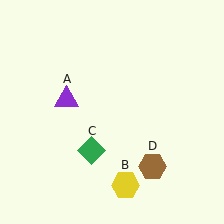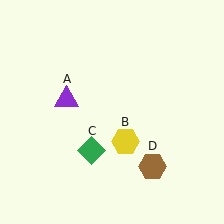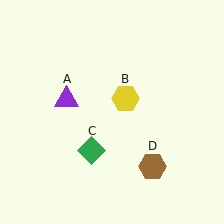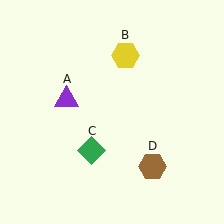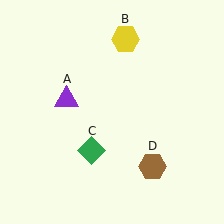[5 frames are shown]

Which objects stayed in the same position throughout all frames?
Purple triangle (object A) and green diamond (object C) and brown hexagon (object D) remained stationary.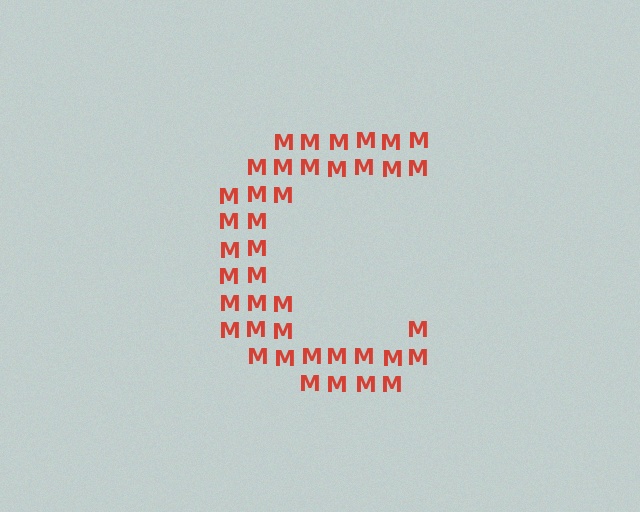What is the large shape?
The large shape is the letter C.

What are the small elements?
The small elements are letter M's.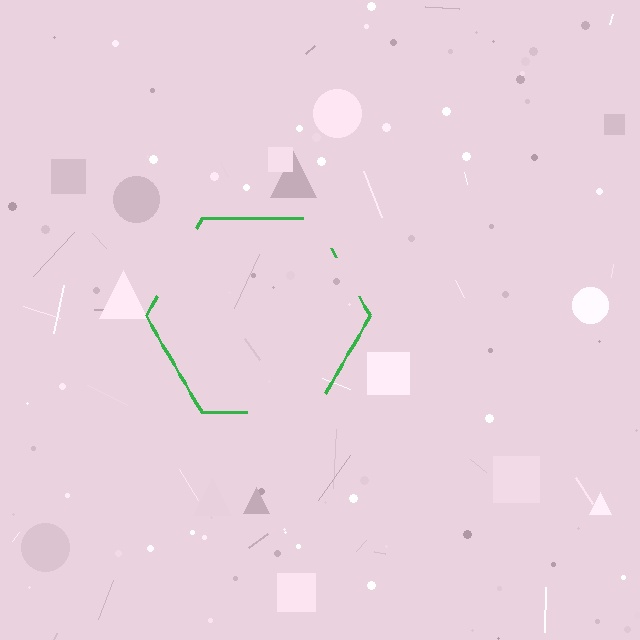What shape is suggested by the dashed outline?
The dashed outline suggests a hexagon.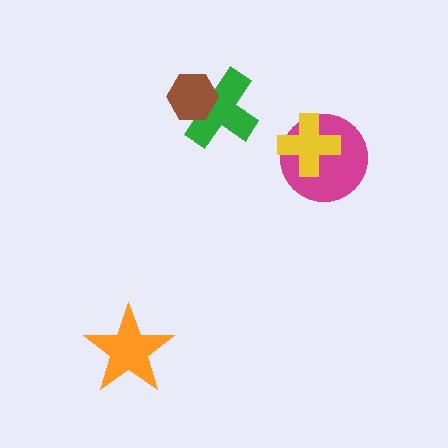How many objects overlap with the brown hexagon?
1 object overlaps with the brown hexagon.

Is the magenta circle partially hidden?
Yes, it is partially covered by another shape.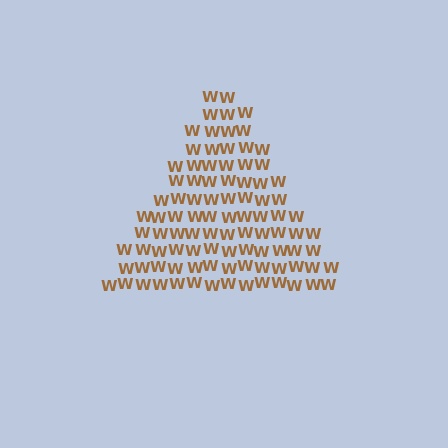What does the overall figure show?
The overall figure shows a triangle.